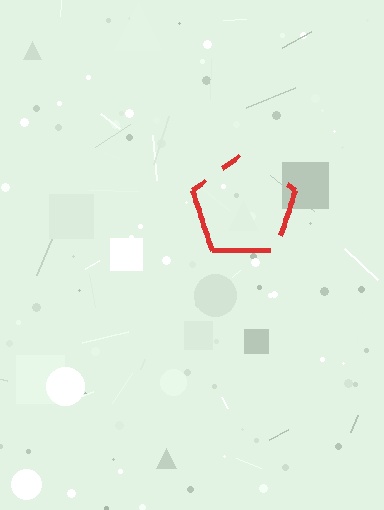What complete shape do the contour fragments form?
The contour fragments form a pentagon.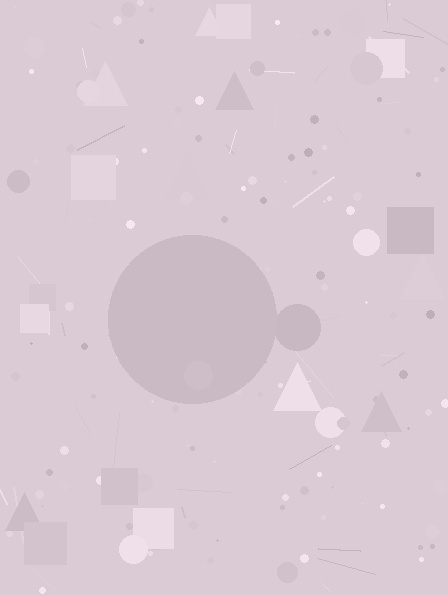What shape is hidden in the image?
A circle is hidden in the image.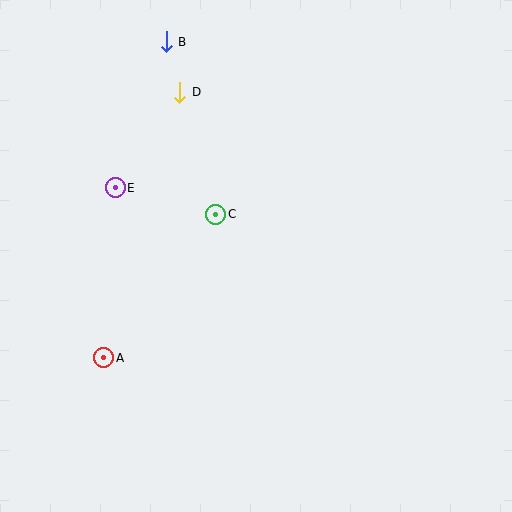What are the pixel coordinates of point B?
Point B is at (166, 42).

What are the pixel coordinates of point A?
Point A is at (104, 358).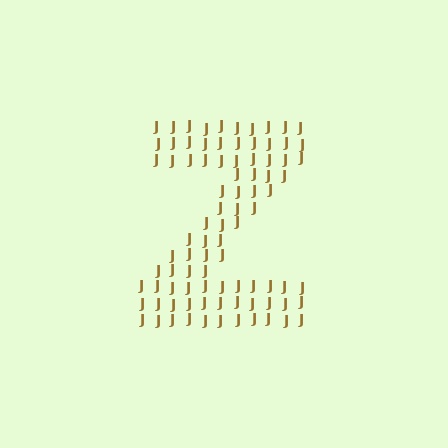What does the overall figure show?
The overall figure shows the letter Z.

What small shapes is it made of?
It is made of small letter J's.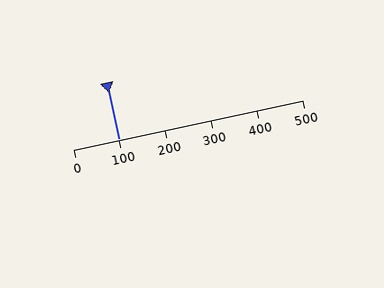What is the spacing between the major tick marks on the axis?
The major ticks are spaced 100 apart.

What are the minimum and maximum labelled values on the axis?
The axis runs from 0 to 500.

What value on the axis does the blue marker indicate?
The marker indicates approximately 100.